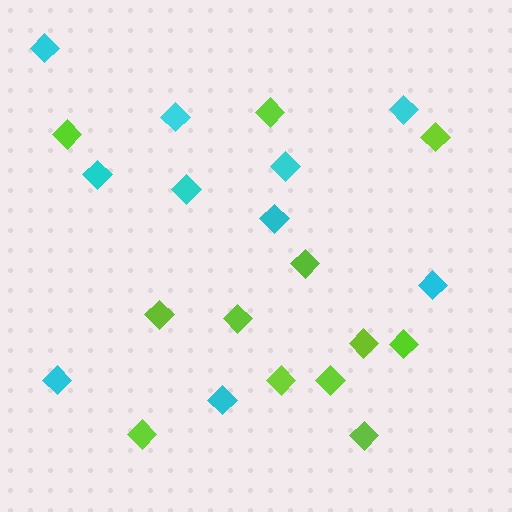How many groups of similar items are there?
There are 2 groups: one group of lime diamonds (12) and one group of cyan diamonds (10).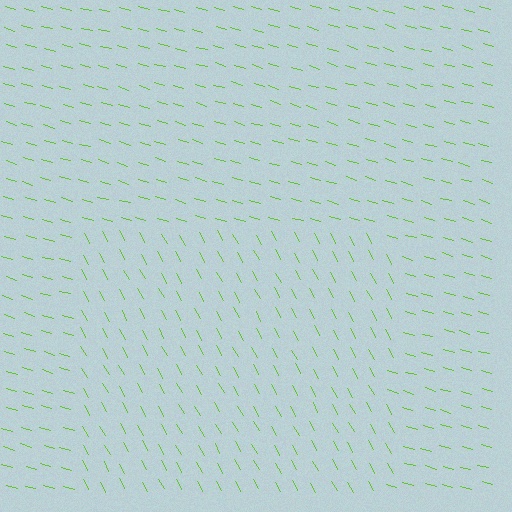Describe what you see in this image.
The image is filled with small lime line segments. A rectangle region in the image has lines oriented differently from the surrounding lines, creating a visible texture boundary.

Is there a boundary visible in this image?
Yes, there is a texture boundary formed by a change in line orientation.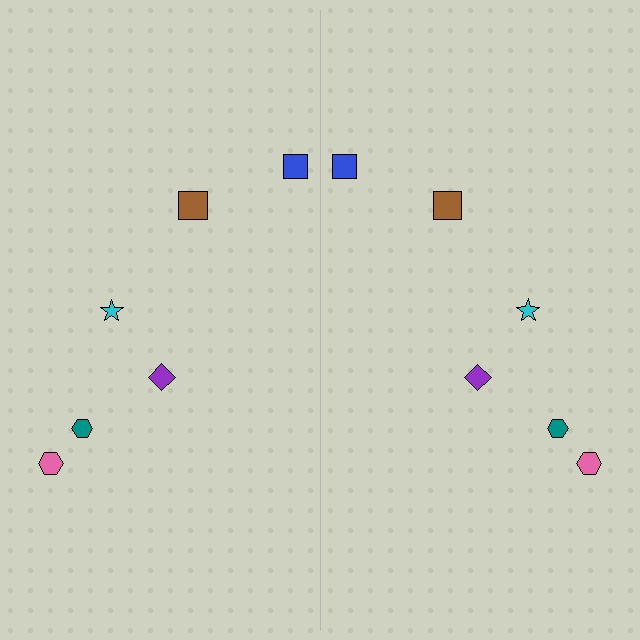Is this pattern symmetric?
Yes, this pattern has bilateral (reflection) symmetry.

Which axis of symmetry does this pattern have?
The pattern has a vertical axis of symmetry running through the center of the image.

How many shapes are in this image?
There are 12 shapes in this image.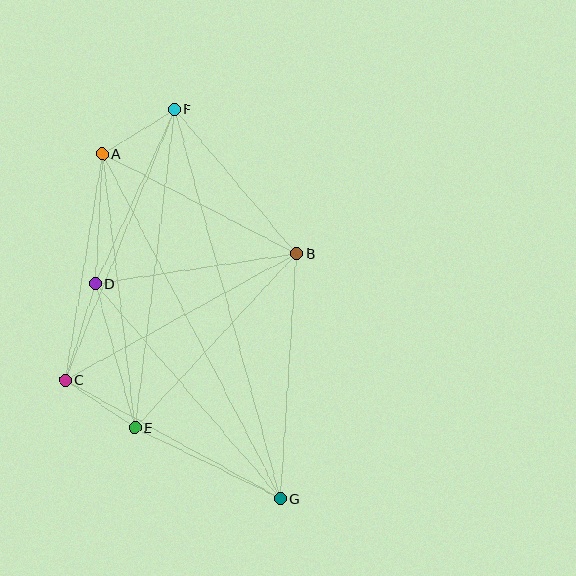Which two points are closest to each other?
Points C and E are closest to each other.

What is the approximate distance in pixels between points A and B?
The distance between A and B is approximately 219 pixels.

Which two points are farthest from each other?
Points F and G are farthest from each other.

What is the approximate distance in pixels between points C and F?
The distance between C and F is approximately 292 pixels.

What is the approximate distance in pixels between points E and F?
The distance between E and F is approximately 320 pixels.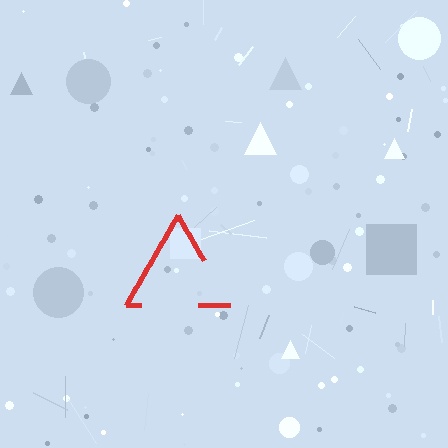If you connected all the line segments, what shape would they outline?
They would outline a triangle.